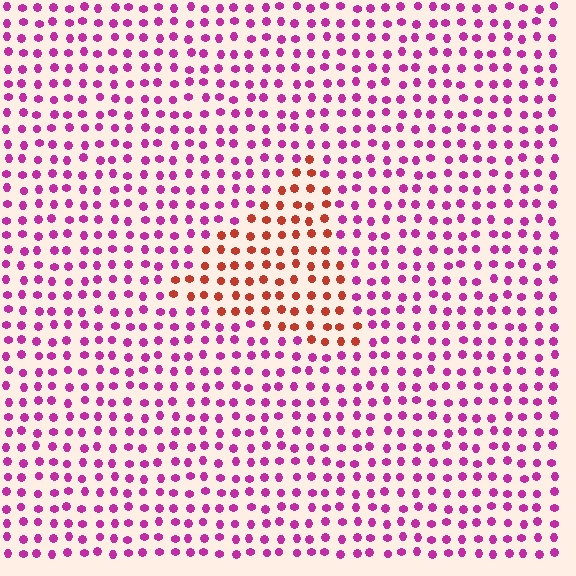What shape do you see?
I see a triangle.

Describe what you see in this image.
The image is filled with small magenta elements in a uniform arrangement. A triangle-shaped region is visible where the elements are tinted to a slightly different hue, forming a subtle color boundary.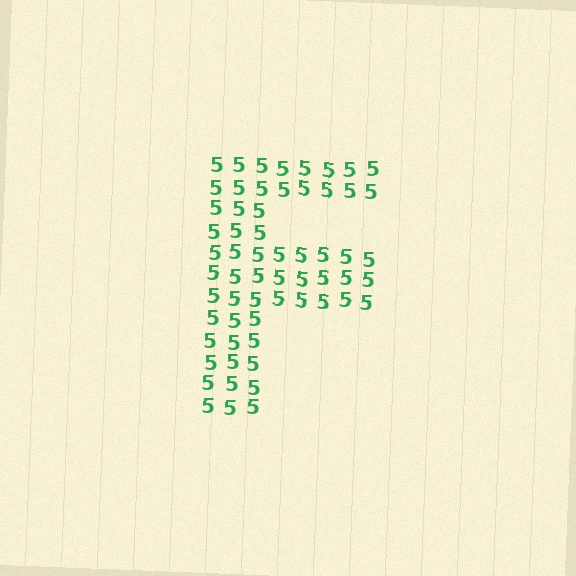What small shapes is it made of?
It is made of small digit 5's.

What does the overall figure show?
The overall figure shows the letter F.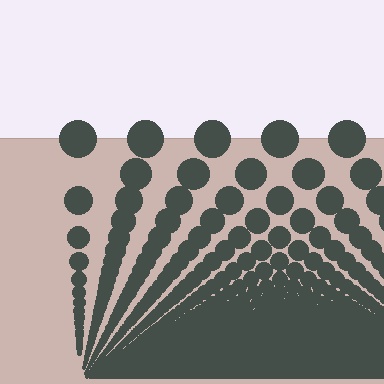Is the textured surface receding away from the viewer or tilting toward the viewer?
The surface appears to tilt toward the viewer. Texture elements get larger and sparser toward the top.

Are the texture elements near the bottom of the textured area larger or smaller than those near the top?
Smaller. The gradient is inverted — elements near the bottom are smaller and denser.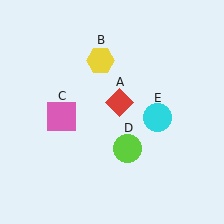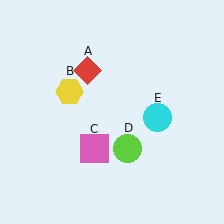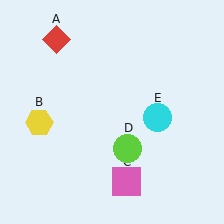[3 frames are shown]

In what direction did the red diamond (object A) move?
The red diamond (object A) moved up and to the left.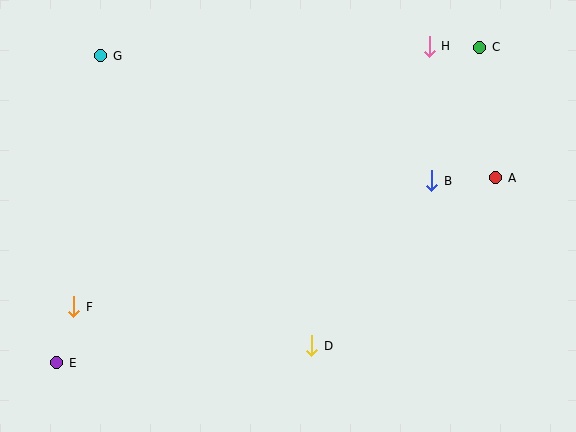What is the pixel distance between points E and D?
The distance between E and D is 256 pixels.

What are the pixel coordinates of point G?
Point G is at (101, 56).